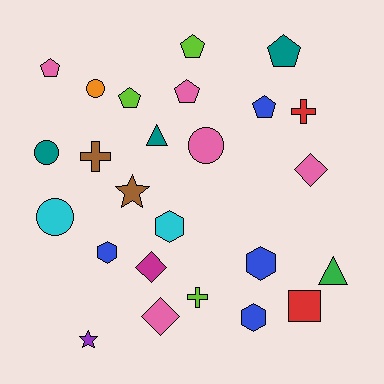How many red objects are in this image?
There are 2 red objects.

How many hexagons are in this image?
There are 4 hexagons.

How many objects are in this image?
There are 25 objects.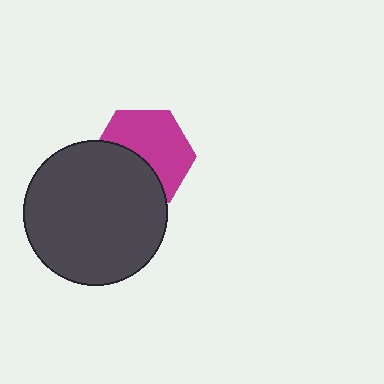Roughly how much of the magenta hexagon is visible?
About half of it is visible (roughly 58%).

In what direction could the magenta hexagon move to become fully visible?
The magenta hexagon could move up. That would shift it out from behind the dark gray circle entirely.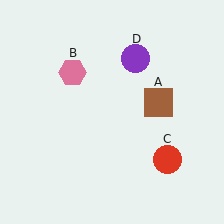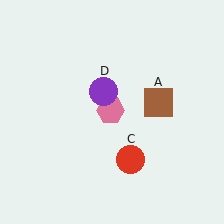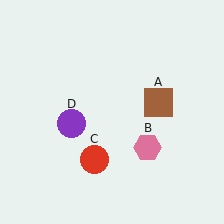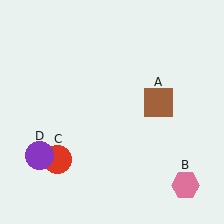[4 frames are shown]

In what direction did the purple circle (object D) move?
The purple circle (object D) moved down and to the left.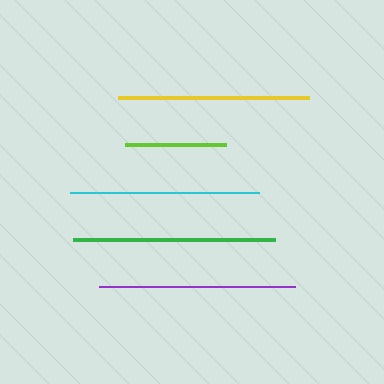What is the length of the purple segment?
The purple segment is approximately 196 pixels long.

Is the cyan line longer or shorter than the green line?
The green line is longer than the cyan line.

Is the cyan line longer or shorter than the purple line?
The purple line is longer than the cyan line.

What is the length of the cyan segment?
The cyan segment is approximately 189 pixels long.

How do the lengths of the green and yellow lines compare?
The green and yellow lines are approximately the same length.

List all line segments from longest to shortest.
From longest to shortest: green, purple, yellow, cyan, lime.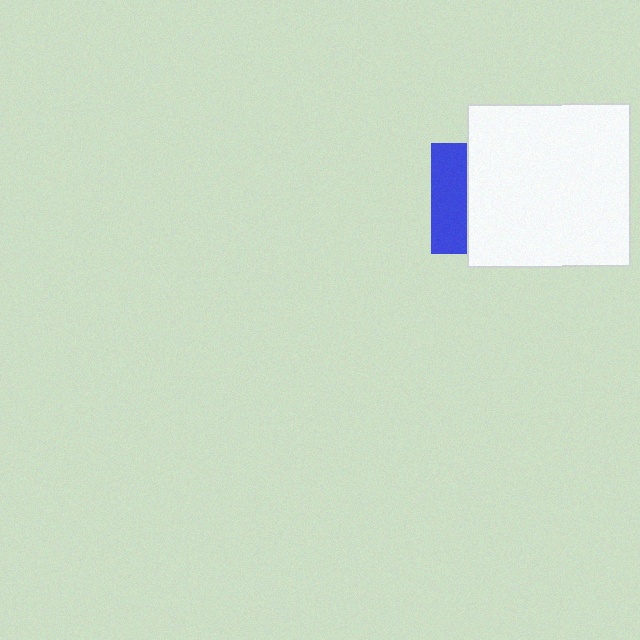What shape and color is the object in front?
The object in front is a white square.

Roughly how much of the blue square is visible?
A small part of it is visible (roughly 33%).